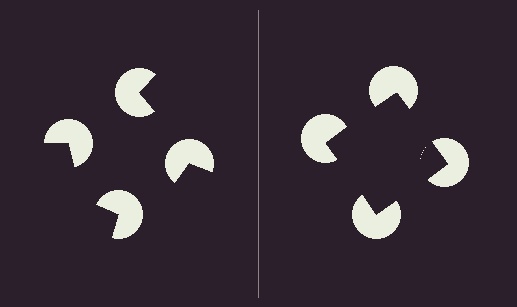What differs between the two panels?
The pac-man discs are positioned identically on both sides; only the wedge orientations differ. On the right they align to a square; on the left they are misaligned.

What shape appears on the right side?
An illusory square.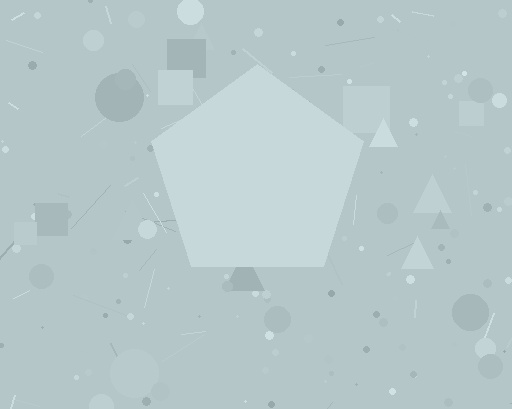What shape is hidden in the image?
A pentagon is hidden in the image.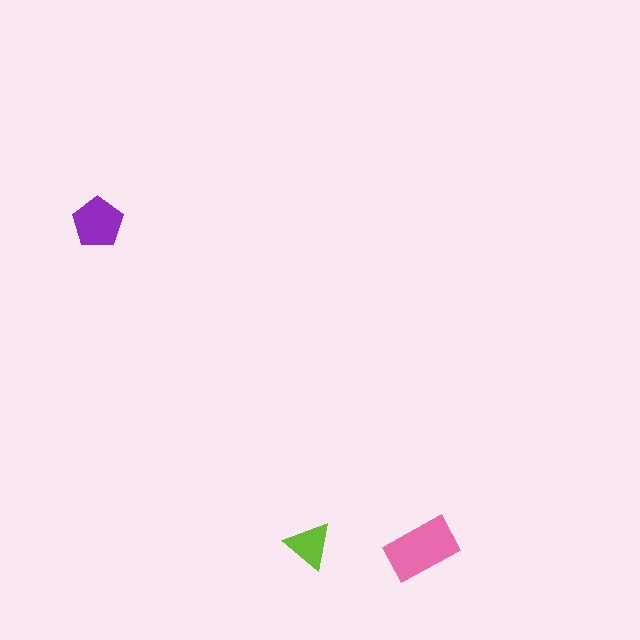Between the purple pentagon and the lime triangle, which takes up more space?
The purple pentagon.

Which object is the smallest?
The lime triangle.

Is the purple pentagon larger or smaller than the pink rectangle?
Smaller.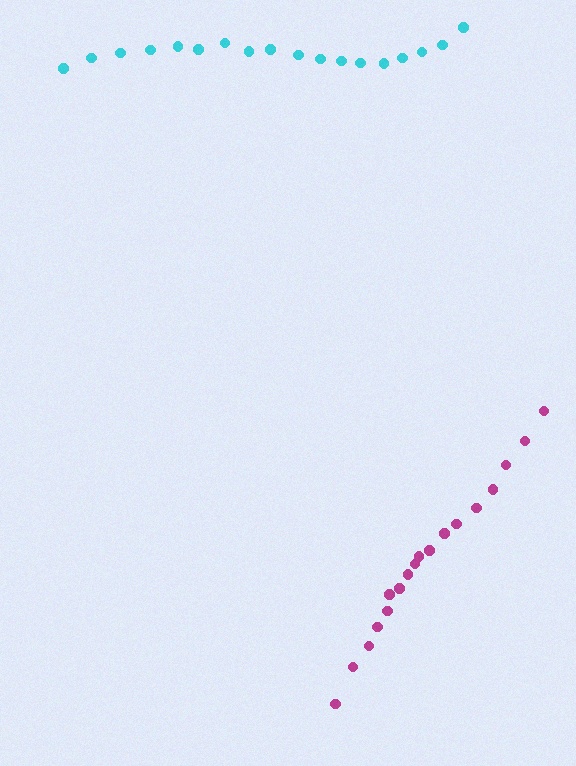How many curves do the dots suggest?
There are 2 distinct paths.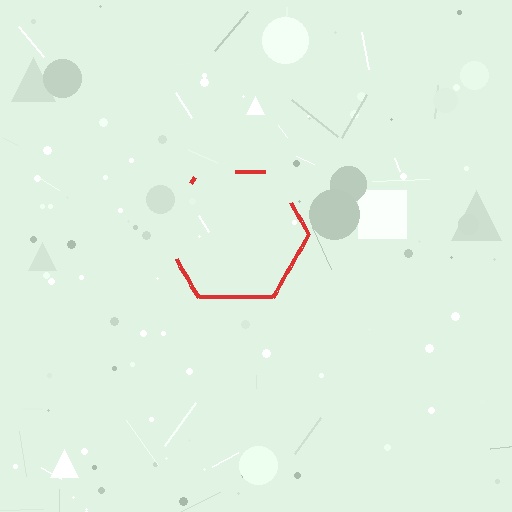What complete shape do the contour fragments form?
The contour fragments form a hexagon.